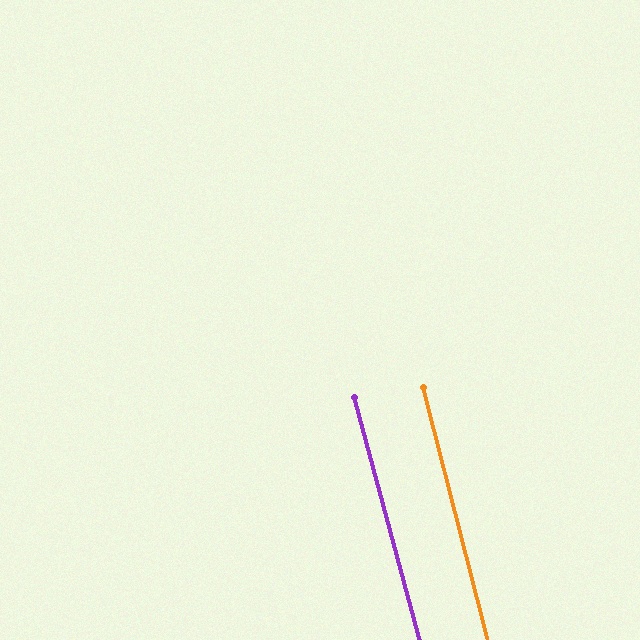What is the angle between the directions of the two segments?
Approximately 1 degree.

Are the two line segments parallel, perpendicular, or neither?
Parallel — their directions differ by only 0.8°.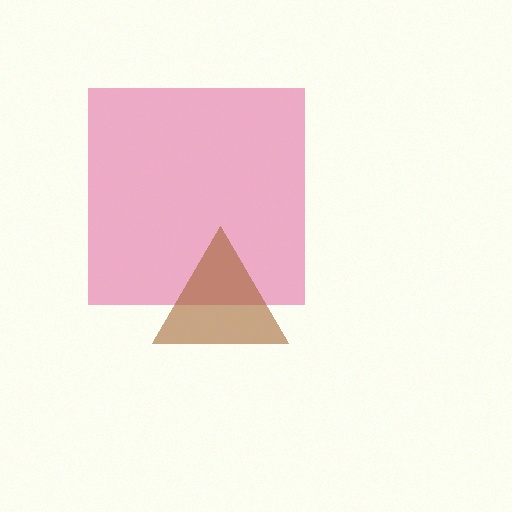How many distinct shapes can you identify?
There are 2 distinct shapes: a pink square, a brown triangle.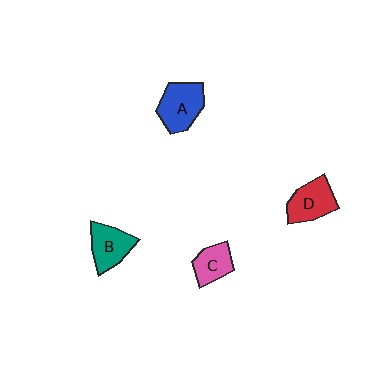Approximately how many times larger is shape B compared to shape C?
Approximately 1.3 times.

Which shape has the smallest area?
Shape C (pink).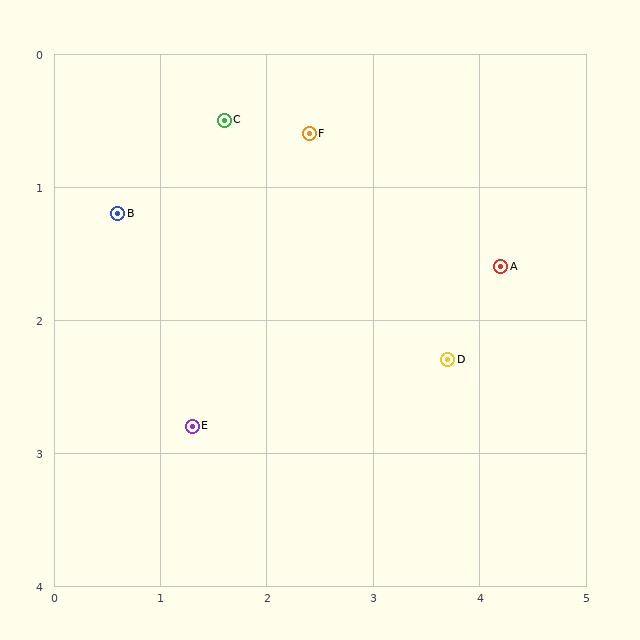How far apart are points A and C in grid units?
Points A and C are about 2.8 grid units apart.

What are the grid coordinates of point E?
Point E is at approximately (1.3, 2.8).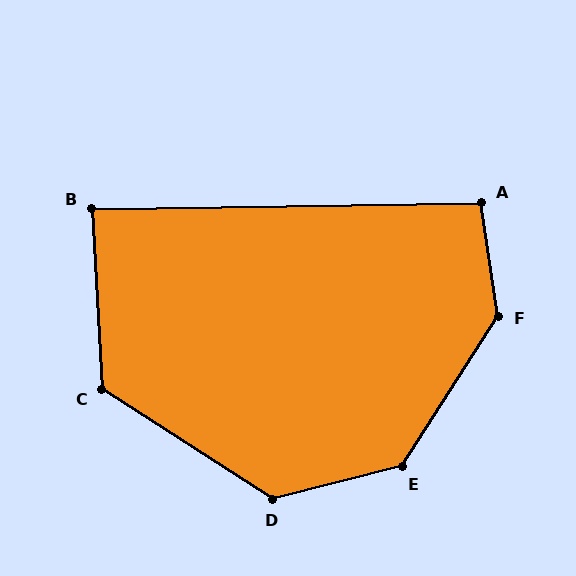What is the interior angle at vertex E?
Approximately 137 degrees (obtuse).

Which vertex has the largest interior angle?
F, at approximately 139 degrees.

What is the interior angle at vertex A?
Approximately 97 degrees (obtuse).